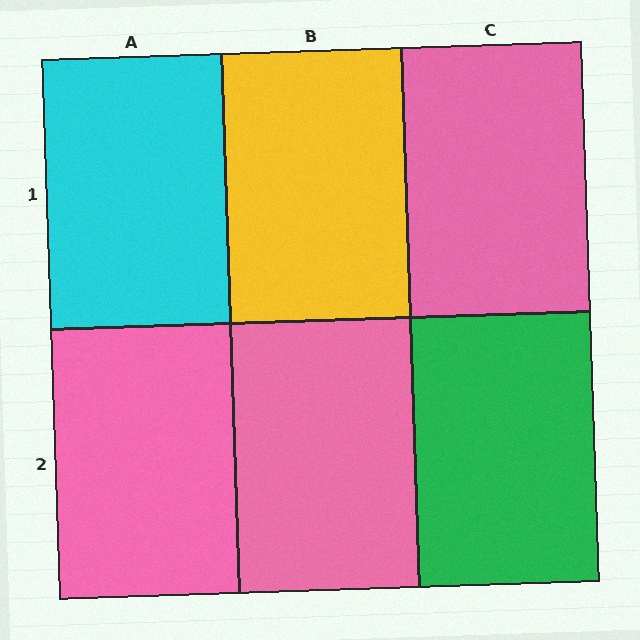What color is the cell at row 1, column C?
Pink.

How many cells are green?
1 cell is green.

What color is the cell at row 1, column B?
Yellow.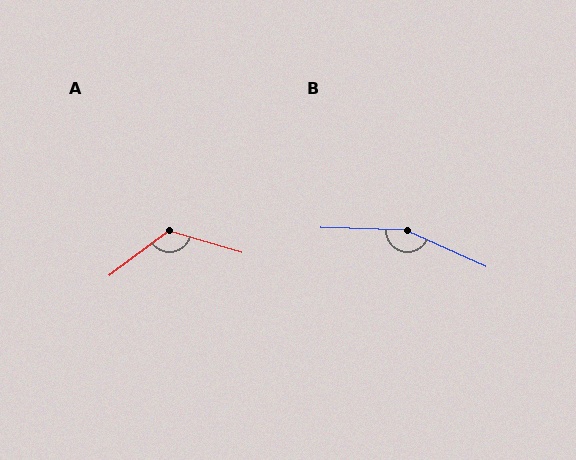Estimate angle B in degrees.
Approximately 157 degrees.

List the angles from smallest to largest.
A (127°), B (157°).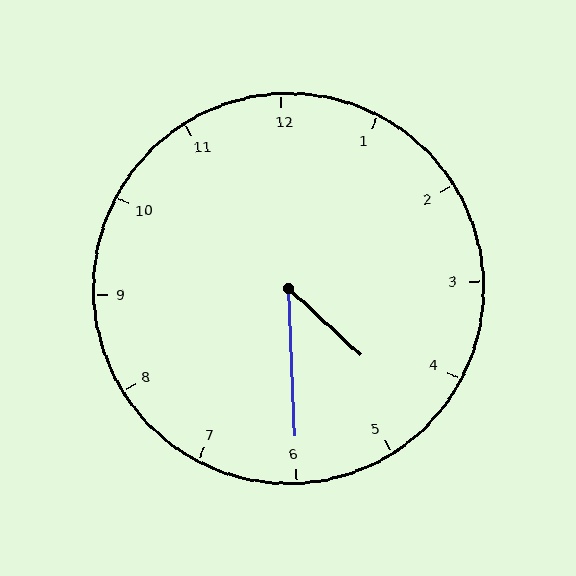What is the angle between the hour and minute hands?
Approximately 45 degrees.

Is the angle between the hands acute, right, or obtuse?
It is acute.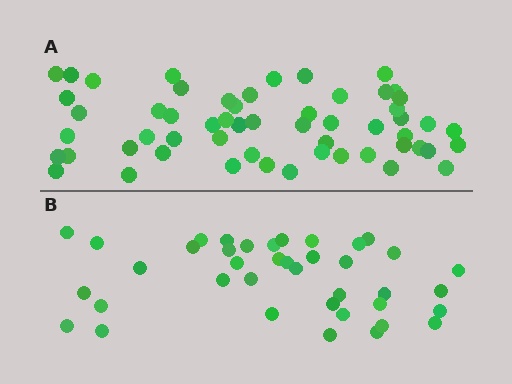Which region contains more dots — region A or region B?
Region A (the top region) has more dots.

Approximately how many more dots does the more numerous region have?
Region A has approximately 15 more dots than region B.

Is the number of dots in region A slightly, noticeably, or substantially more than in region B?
Region A has noticeably more, but not dramatically so. The ratio is roughly 1.4 to 1.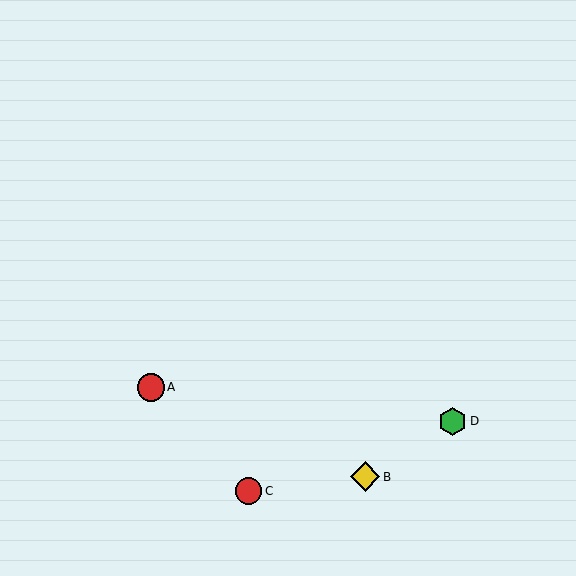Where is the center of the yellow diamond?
The center of the yellow diamond is at (365, 477).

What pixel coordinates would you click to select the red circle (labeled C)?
Click at (249, 491) to select the red circle C.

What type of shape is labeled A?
Shape A is a red circle.